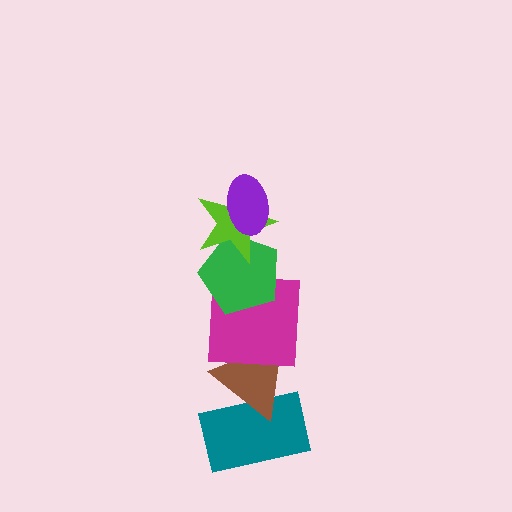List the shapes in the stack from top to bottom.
From top to bottom: the purple ellipse, the lime star, the green pentagon, the magenta square, the brown triangle, the teal rectangle.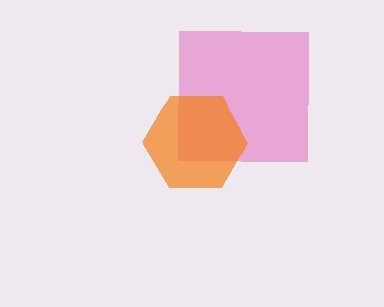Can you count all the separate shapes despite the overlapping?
Yes, there are 2 separate shapes.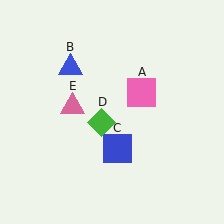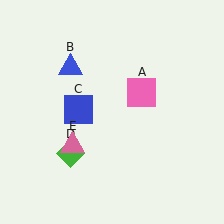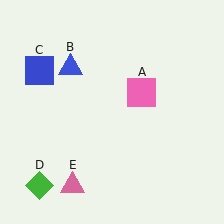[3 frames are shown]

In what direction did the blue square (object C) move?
The blue square (object C) moved up and to the left.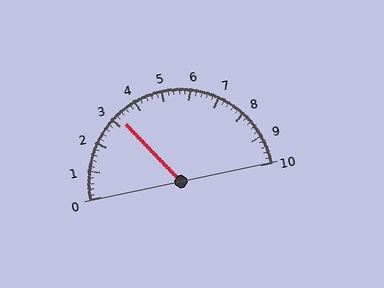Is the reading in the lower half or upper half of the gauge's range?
The reading is in the lower half of the range (0 to 10).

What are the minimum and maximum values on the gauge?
The gauge ranges from 0 to 10.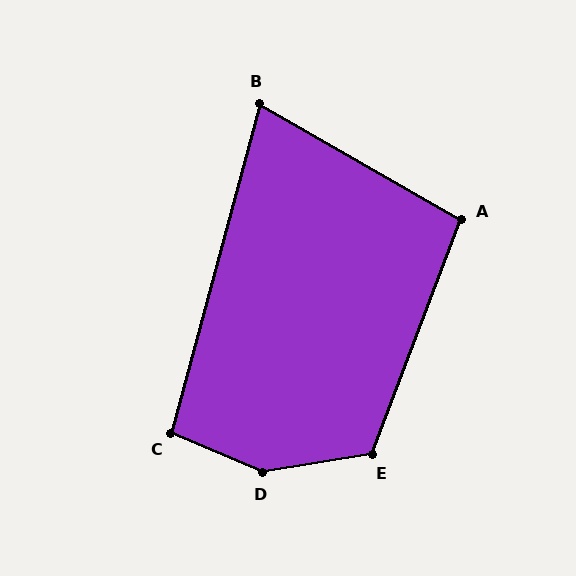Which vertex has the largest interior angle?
D, at approximately 147 degrees.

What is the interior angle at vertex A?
Approximately 99 degrees (obtuse).